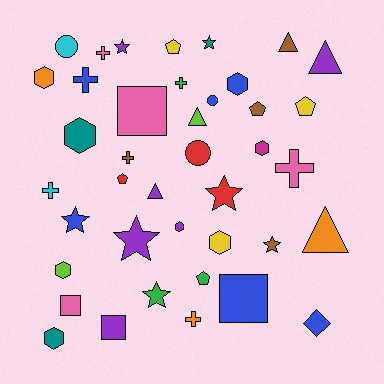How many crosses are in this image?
There are 7 crosses.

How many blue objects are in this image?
There are 6 blue objects.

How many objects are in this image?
There are 40 objects.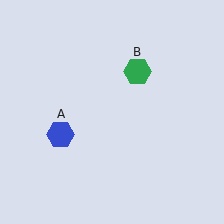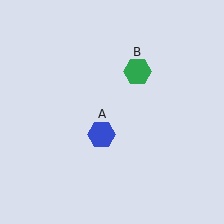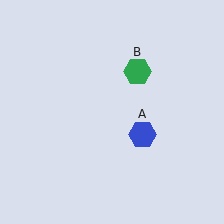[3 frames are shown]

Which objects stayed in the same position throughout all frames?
Green hexagon (object B) remained stationary.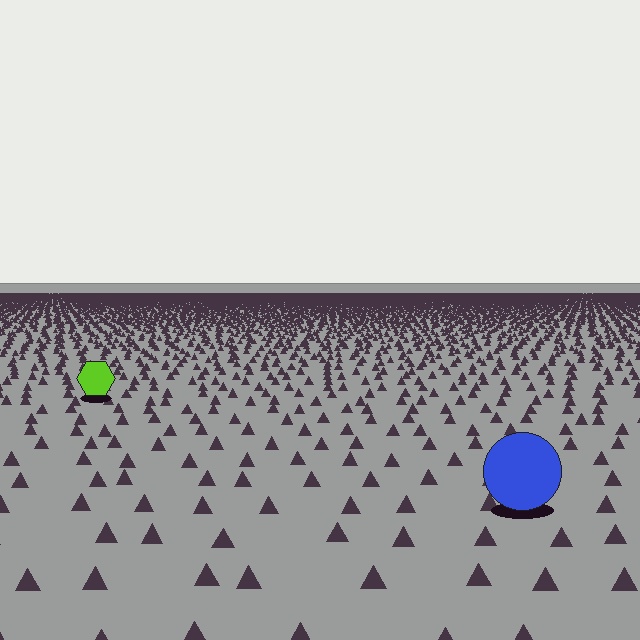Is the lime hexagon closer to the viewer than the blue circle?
No. The blue circle is closer — you can tell from the texture gradient: the ground texture is coarser near it.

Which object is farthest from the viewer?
The lime hexagon is farthest from the viewer. It appears smaller and the ground texture around it is denser.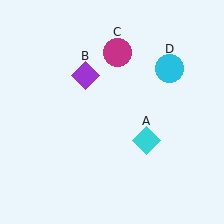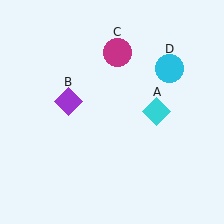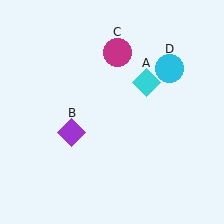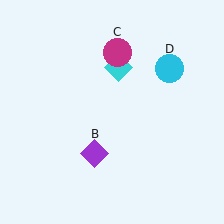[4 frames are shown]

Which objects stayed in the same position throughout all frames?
Magenta circle (object C) and cyan circle (object D) remained stationary.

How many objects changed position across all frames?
2 objects changed position: cyan diamond (object A), purple diamond (object B).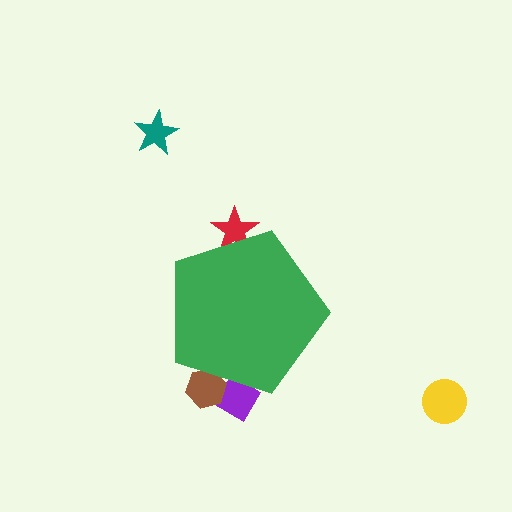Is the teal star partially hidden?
No, the teal star is fully visible.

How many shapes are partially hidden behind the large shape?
3 shapes are partially hidden.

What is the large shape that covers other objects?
A green pentagon.